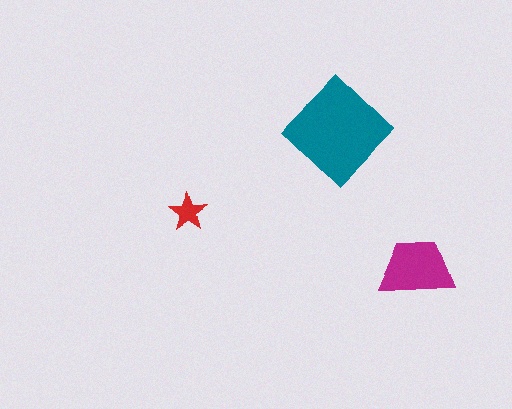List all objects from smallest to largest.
The red star, the magenta trapezoid, the teal diamond.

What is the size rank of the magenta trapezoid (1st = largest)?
2nd.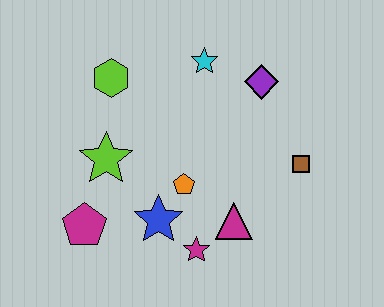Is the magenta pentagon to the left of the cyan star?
Yes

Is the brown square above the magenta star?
Yes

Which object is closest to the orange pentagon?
The blue star is closest to the orange pentagon.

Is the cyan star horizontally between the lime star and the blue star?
No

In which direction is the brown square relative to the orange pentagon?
The brown square is to the right of the orange pentagon.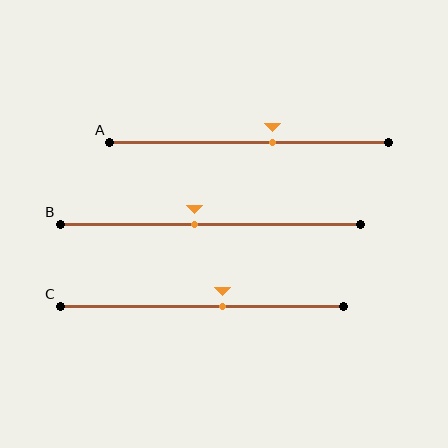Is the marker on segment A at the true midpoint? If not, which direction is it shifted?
No, the marker on segment A is shifted to the right by about 9% of the segment length.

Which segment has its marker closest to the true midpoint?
Segment B has its marker closest to the true midpoint.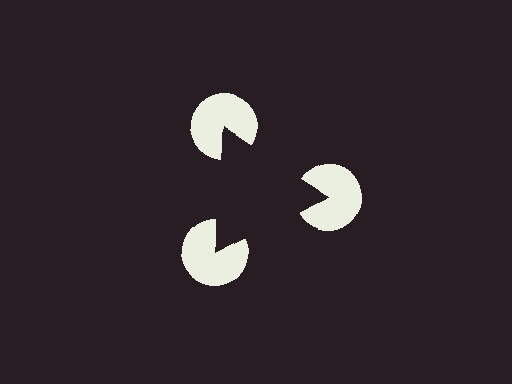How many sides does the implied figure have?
3 sides.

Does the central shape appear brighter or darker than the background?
It typically appears slightly darker than the background, even though no actual brightness change is drawn.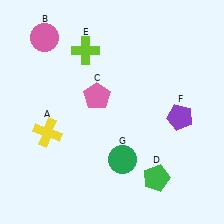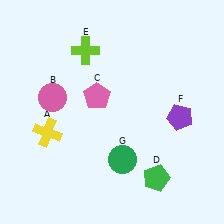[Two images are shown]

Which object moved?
The pink circle (B) moved down.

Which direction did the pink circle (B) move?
The pink circle (B) moved down.